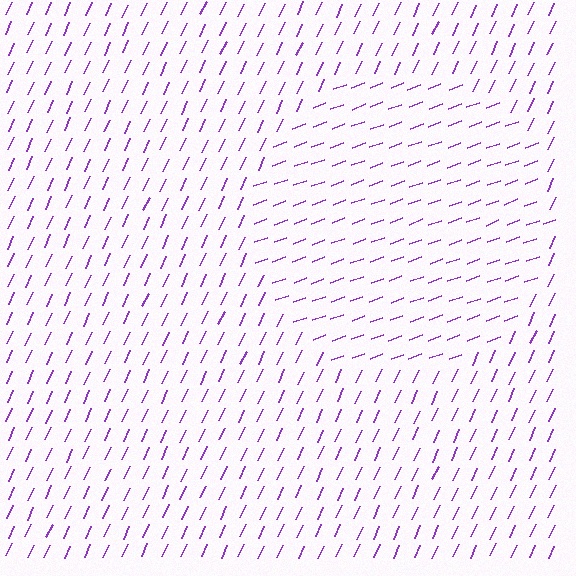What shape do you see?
I see a circle.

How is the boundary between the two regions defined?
The boundary is defined purely by a change in line orientation (approximately 45 degrees difference). All lines are the same color and thickness.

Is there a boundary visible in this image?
Yes, there is a texture boundary formed by a change in line orientation.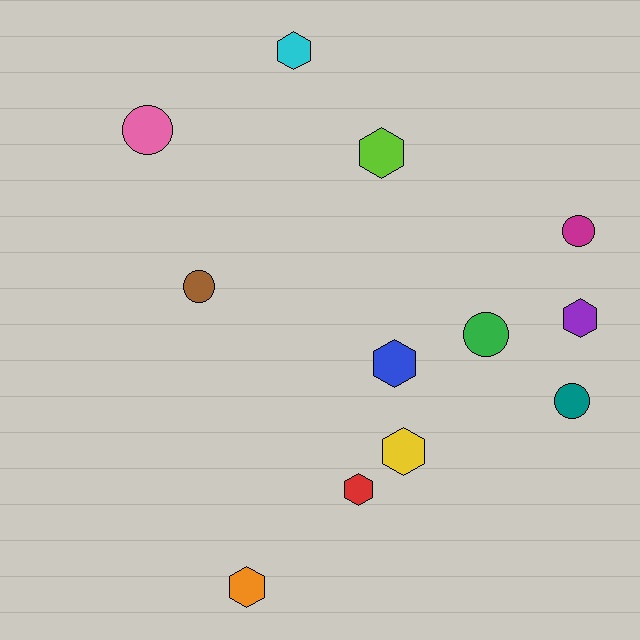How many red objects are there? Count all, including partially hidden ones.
There is 1 red object.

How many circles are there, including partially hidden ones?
There are 5 circles.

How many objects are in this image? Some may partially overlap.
There are 12 objects.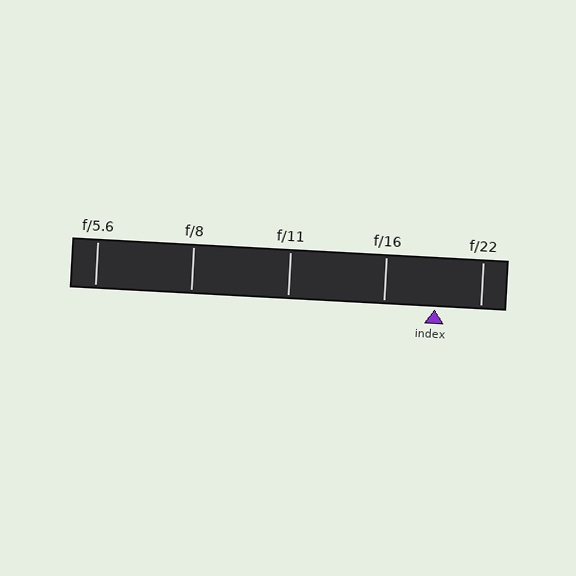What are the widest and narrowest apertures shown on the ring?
The widest aperture shown is f/5.6 and the narrowest is f/22.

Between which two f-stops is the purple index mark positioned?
The index mark is between f/16 and f/22.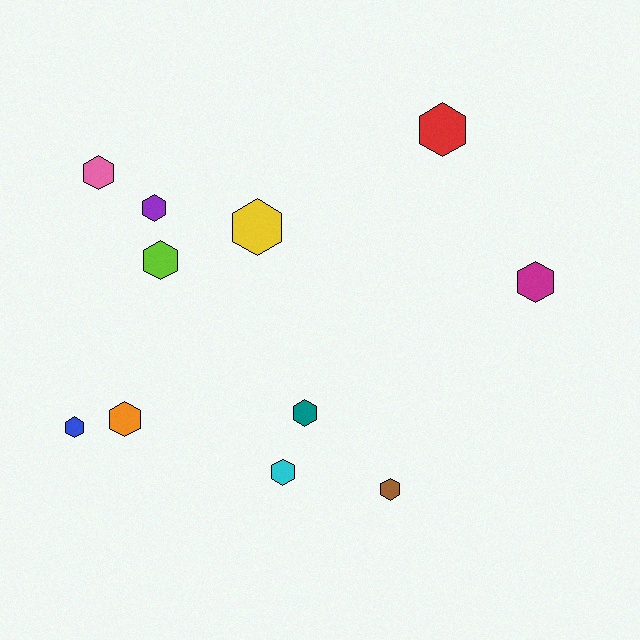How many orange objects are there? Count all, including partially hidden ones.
There is 1 orange object.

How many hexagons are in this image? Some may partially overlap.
There are 11 hexagons.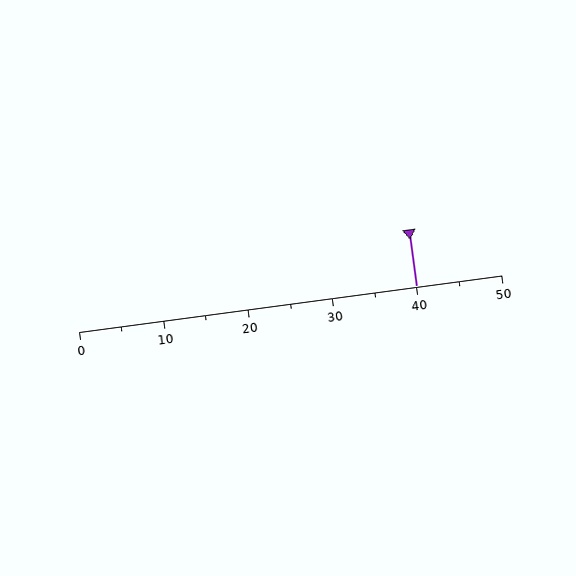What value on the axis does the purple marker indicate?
The marker indicates approximately 40.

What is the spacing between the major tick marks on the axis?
The major ticks are spaced 10 apart.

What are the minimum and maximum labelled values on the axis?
The axis runs from 0 to 50.